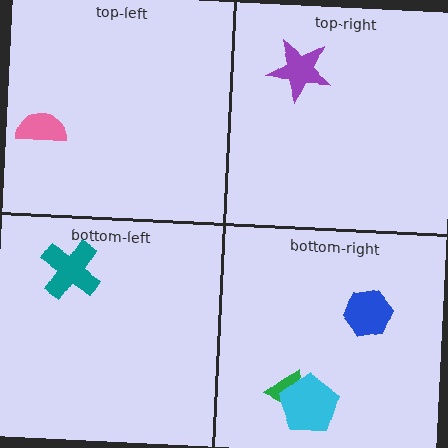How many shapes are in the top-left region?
1.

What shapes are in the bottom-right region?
The green triangle, the blue hexagon, the cyan pentagon.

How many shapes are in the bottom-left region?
1.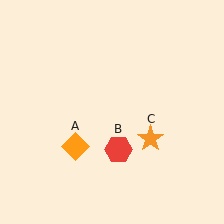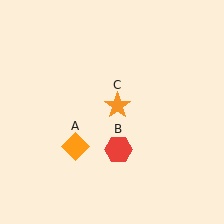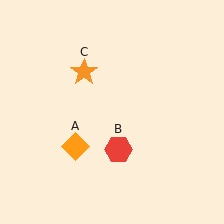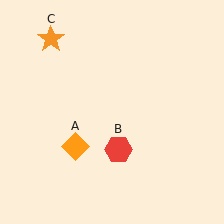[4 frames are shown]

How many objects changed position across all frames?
1 object changed position: orange star (object C).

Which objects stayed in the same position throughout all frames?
Orange diamond (object A) and red hexagon (object B) remained stationary.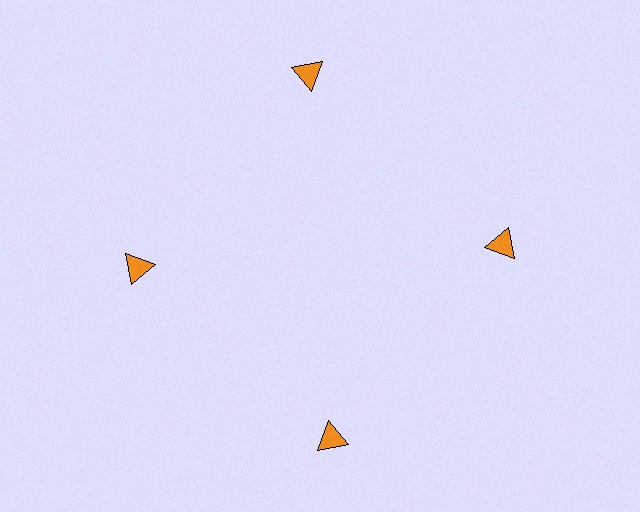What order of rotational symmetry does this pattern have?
This pattern has 4-fold rotational symmetry.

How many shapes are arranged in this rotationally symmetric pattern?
There are 4 shapes, arranged in 4 groups of 1.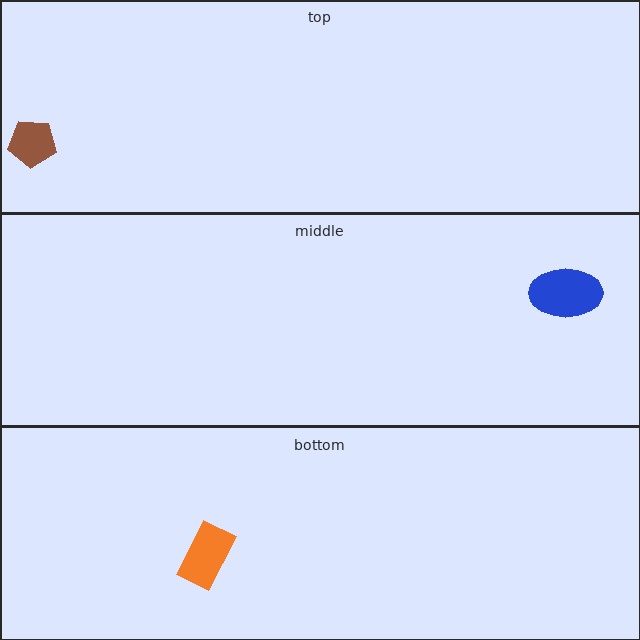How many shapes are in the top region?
1.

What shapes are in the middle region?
The blue ellipse.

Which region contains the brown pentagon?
The top region.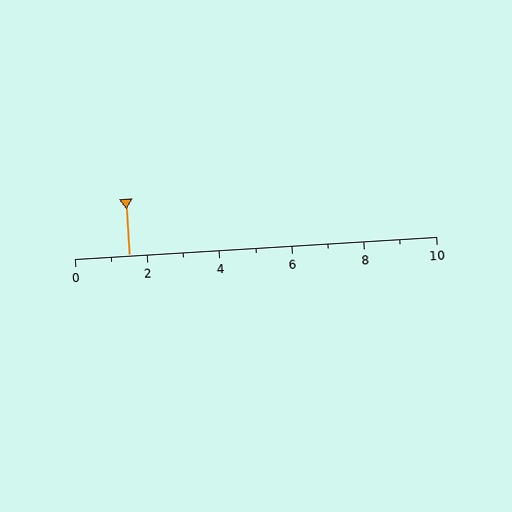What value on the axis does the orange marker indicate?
The marker indicates approximately 1.5.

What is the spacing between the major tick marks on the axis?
The major ticks are spaced 2 apart.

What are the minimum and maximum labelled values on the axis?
The axis runs from 0 to 10.